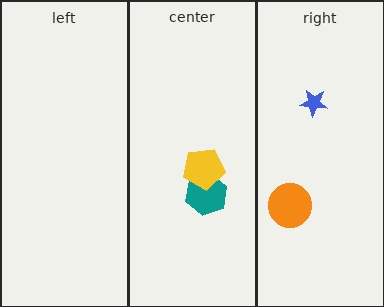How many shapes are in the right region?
2.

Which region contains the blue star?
The right region.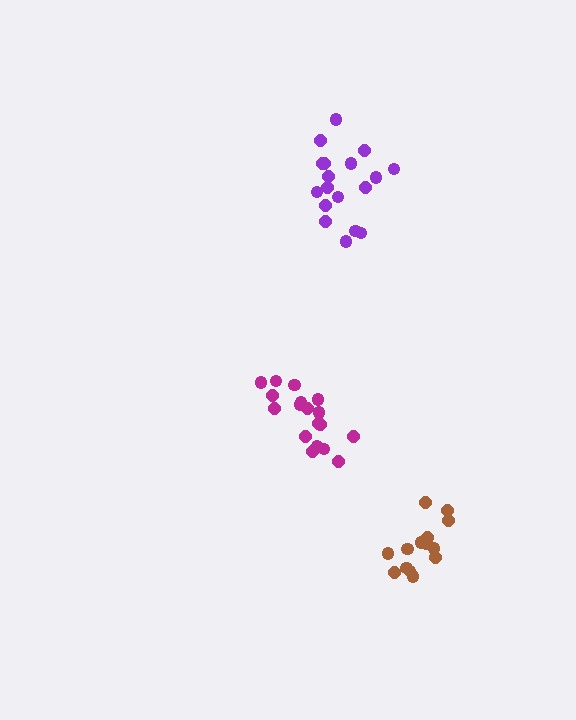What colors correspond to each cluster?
The clusters are colored: brown, purple, magenta.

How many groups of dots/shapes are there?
There are 3 groups.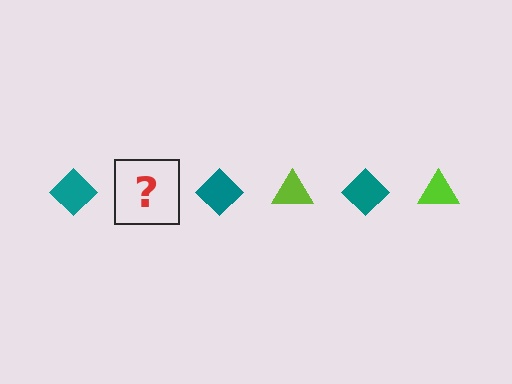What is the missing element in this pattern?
The missing element is a lime triangle.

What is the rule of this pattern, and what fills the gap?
The rule is that the pattern alternates between teal diamond and lime triangle. The gap should be filled with a lime triangle.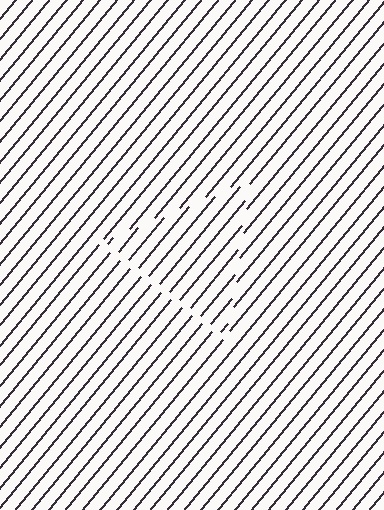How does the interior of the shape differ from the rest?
The interior of the shape contains the same grating, shifted by half a period — the contour is defined by the phase discontinuity where line-ends from the inner and outer gratings abut.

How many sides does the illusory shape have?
3 sides — the line-ends trace a triangle.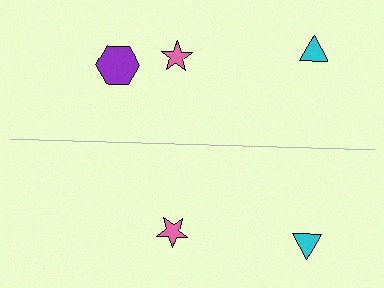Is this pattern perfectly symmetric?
No, the pattern is not perfectly symmetric. A purple hexagon is missing from the bottom side.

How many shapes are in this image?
There are 5 shapes in this image.